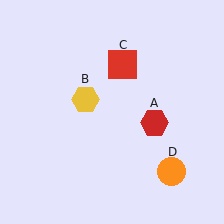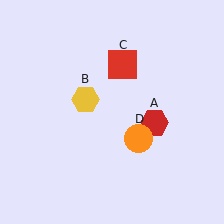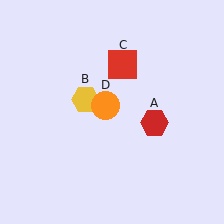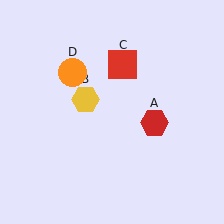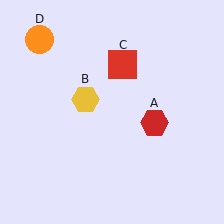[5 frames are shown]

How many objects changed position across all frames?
1 object changed position: orange circle (object D).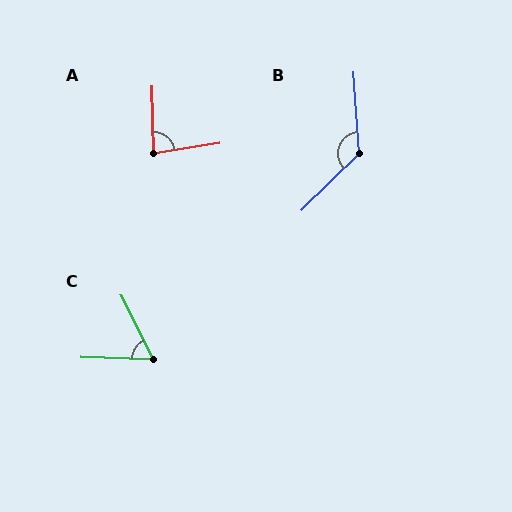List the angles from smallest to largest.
C (61°), A (82°), B (131°).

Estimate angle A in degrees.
Approximately 82 degrees.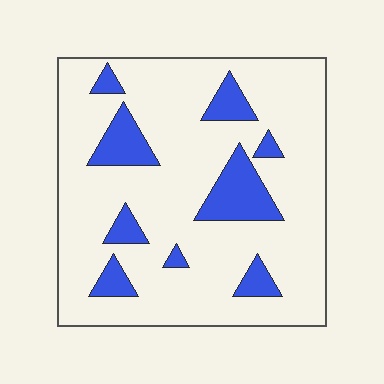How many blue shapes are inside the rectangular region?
9.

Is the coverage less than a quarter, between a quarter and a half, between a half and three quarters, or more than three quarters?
Less than a quarter.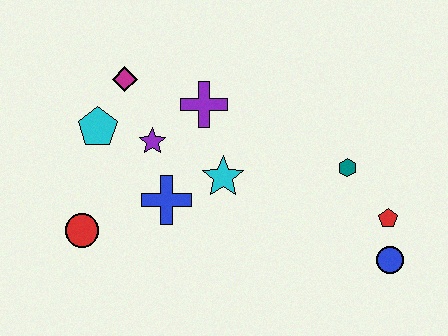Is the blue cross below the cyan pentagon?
Yes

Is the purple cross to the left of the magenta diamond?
No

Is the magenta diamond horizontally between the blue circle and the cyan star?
No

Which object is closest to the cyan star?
The blue cross is closest to the cyan star.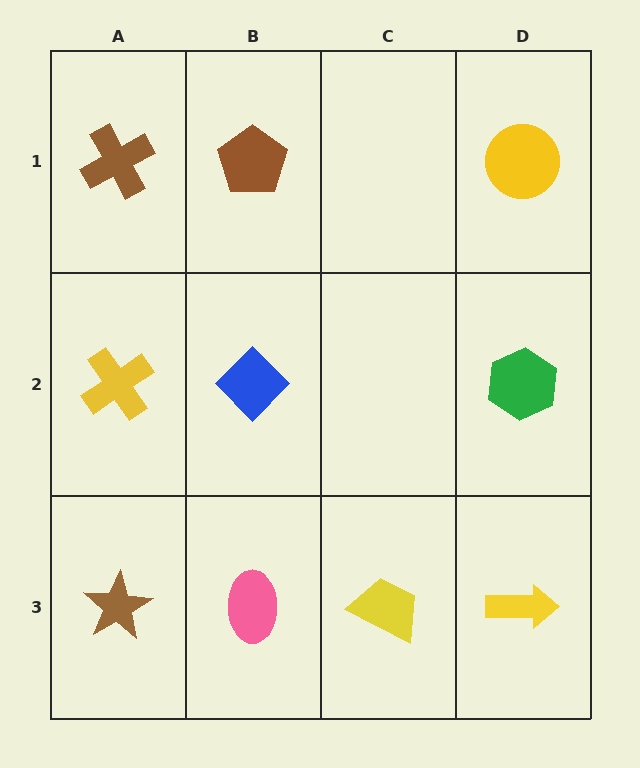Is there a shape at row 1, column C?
No, that cell is empty.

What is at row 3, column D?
A yellow arrow.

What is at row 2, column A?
A yellow cross.